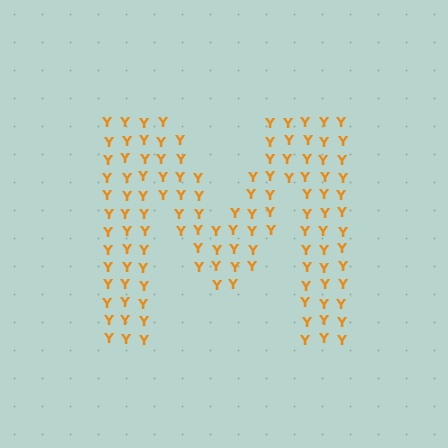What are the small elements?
The small elements are letter Y's.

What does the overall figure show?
The overall figure shows the letter M.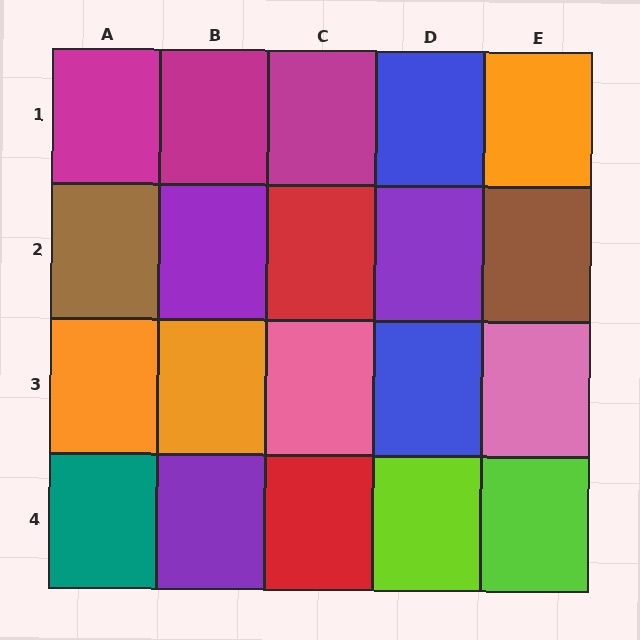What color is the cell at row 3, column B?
Orange.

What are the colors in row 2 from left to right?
Brown, purple, red, purple, brown.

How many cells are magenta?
3 cells are magenta.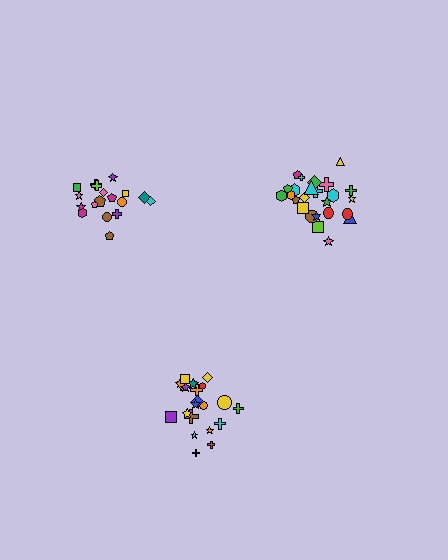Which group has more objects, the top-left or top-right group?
The top-right group.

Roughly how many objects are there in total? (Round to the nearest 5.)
Roughly 65 objects in total.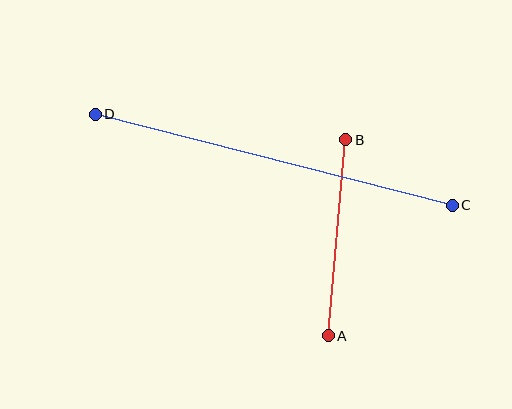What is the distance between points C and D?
The distance is approximately 368 pixels.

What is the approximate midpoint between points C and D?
The midpoint is at approximately (274, 160) pixels.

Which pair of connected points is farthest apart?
Points C and D are farthest apart.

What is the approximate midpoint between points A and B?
The midpoint is at approximately (337, 238) pixels.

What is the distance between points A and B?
The distance is approximately 197 pixels.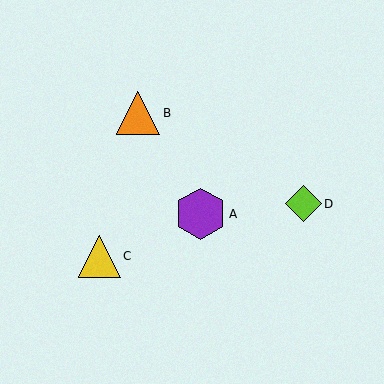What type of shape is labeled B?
Shape B is an orange triangle.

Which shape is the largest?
The purple hexagon (labeled A) is the largest.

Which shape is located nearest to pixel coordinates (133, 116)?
The orange triangle (labeled B) at (138, 113) is nearest to that location.